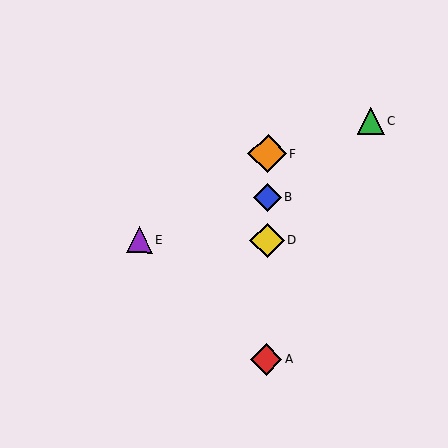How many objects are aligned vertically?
4 objects (A, B, D, F) are aligned vertically.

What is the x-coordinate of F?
Object F is at x≈267.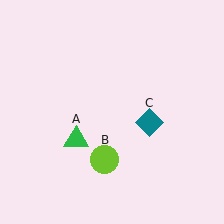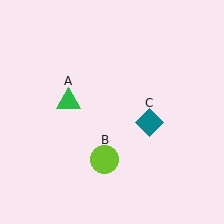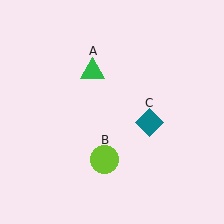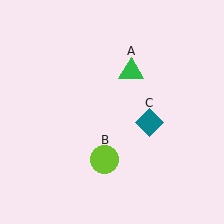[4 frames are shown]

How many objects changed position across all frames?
1 object changed position: green triangle (object A).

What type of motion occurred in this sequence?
The green triangle (object A) rotated clockwise around the center of the scene.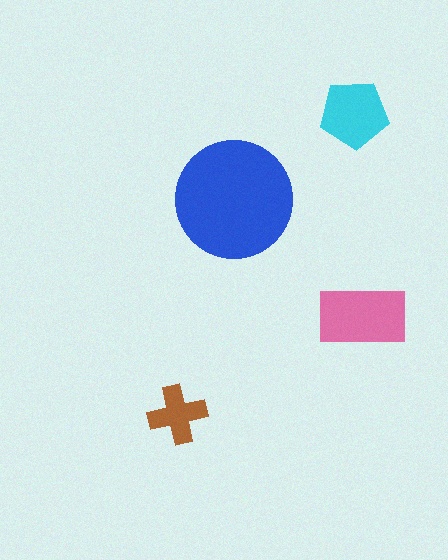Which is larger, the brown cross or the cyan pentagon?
The cyan pentagon.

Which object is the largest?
The blue circle.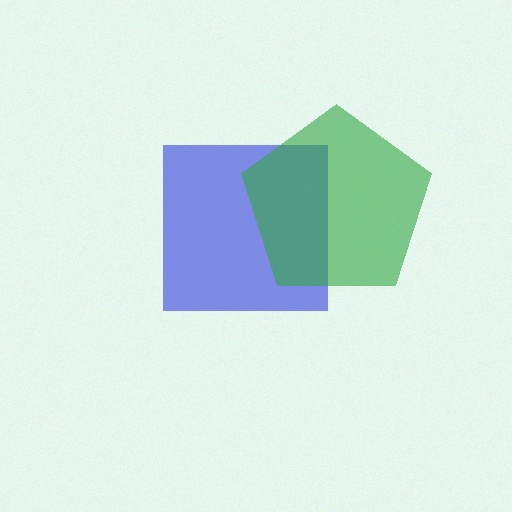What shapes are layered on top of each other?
The layered shapes are: a blue square, a green pentagon.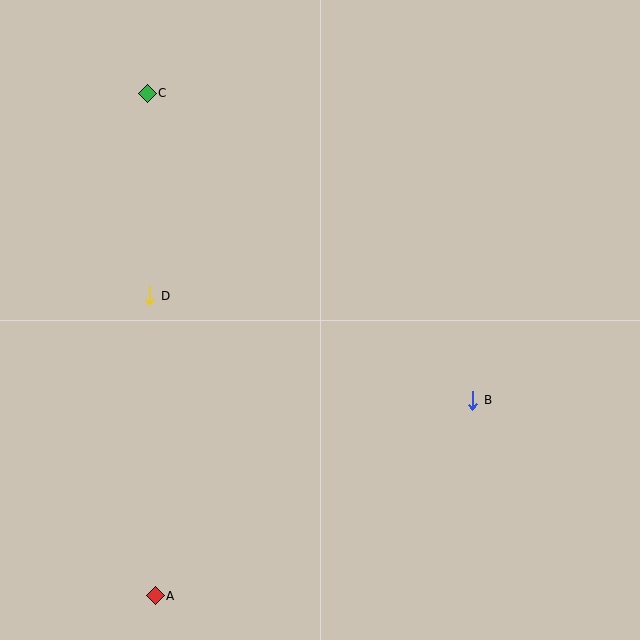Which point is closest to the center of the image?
Point D at (150, 296) is closest to the center.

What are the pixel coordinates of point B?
Point B is at (473, 400).